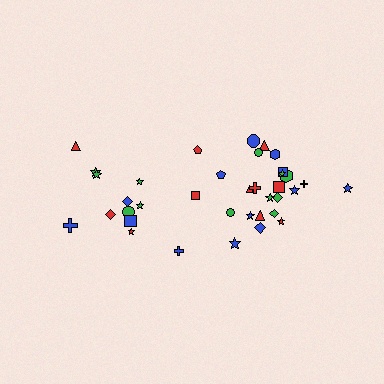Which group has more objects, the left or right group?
The right group.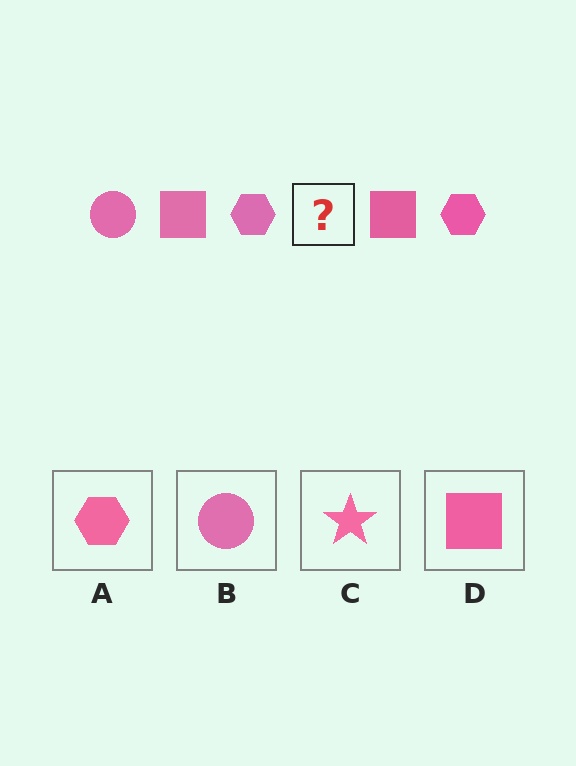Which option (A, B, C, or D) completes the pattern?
B.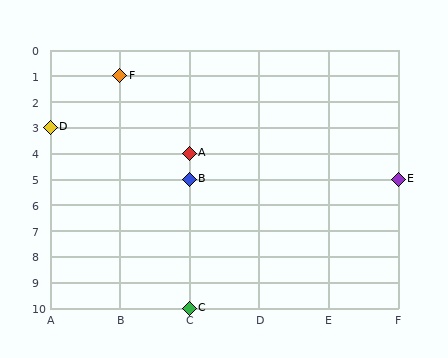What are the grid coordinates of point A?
Point A is at grid coordinates (C, 4).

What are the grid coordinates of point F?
Point F is at grid coordinates (B, 1).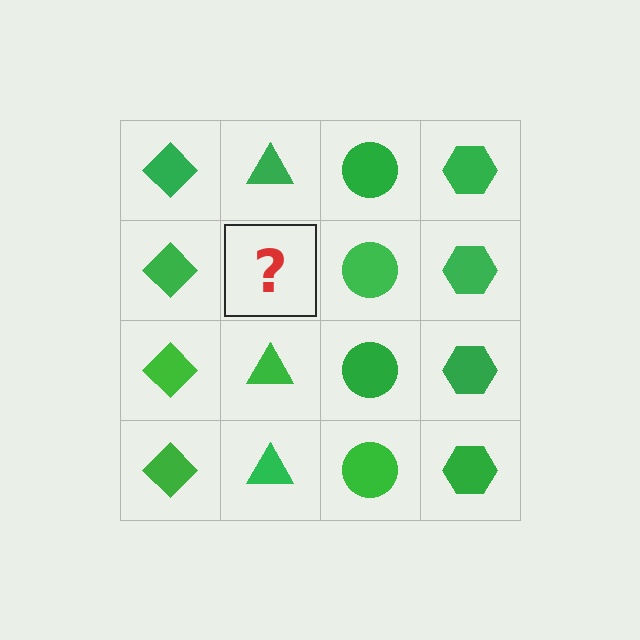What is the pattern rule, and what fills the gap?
The rule is that each column has a consistent shape. The gap should be filled with a green triangle.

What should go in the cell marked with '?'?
The missing cell should contain a green triangle.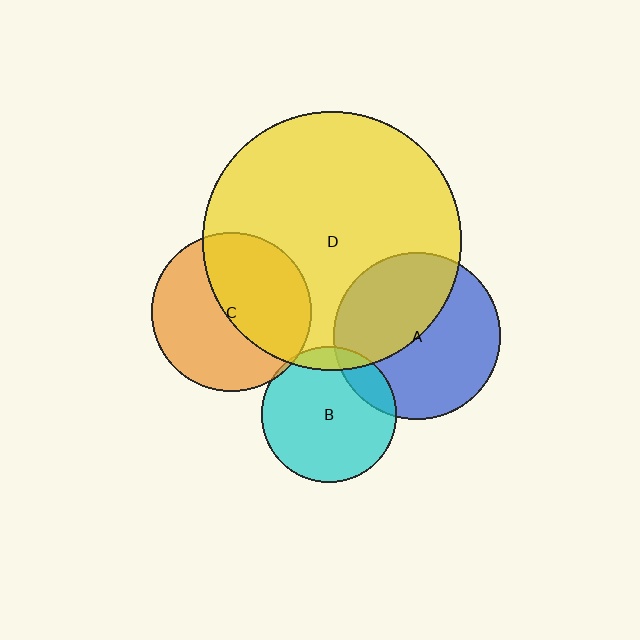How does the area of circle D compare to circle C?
Approximately 2.6 times.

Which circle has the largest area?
Circle D (yellow).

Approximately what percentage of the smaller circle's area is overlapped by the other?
Approximately 5%.